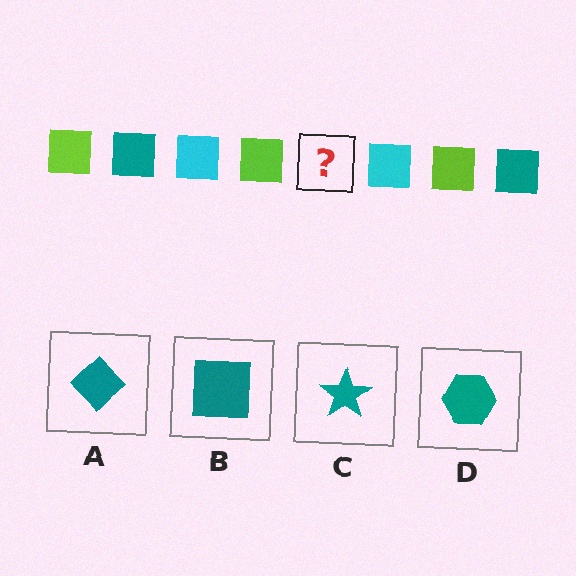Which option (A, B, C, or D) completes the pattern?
B.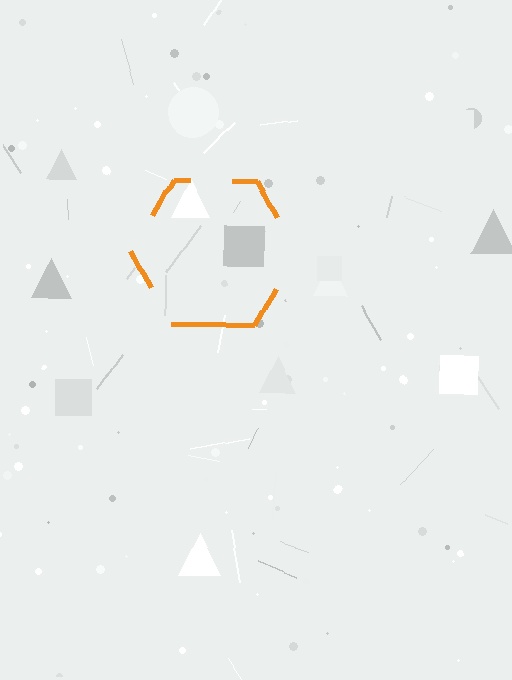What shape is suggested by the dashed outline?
The dashed outline suggests a hexagon.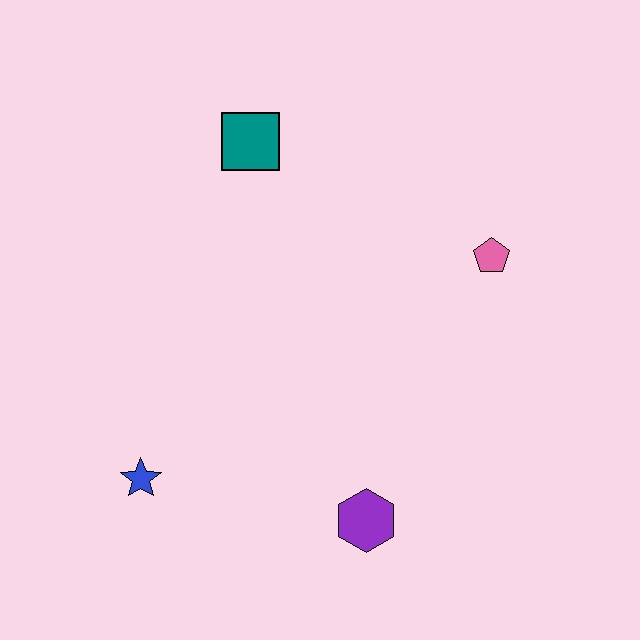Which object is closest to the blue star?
The purple hexagon is closest to the blue star.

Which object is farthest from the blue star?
The pink pentagon is farthest from the blue star.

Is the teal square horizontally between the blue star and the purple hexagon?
Yes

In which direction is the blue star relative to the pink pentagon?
The blue star is to the left of the pink pentagon.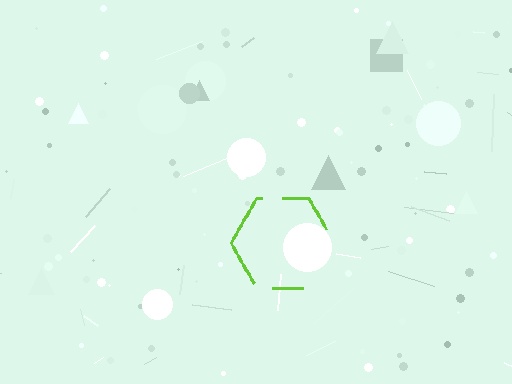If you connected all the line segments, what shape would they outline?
They would outline a hexagon.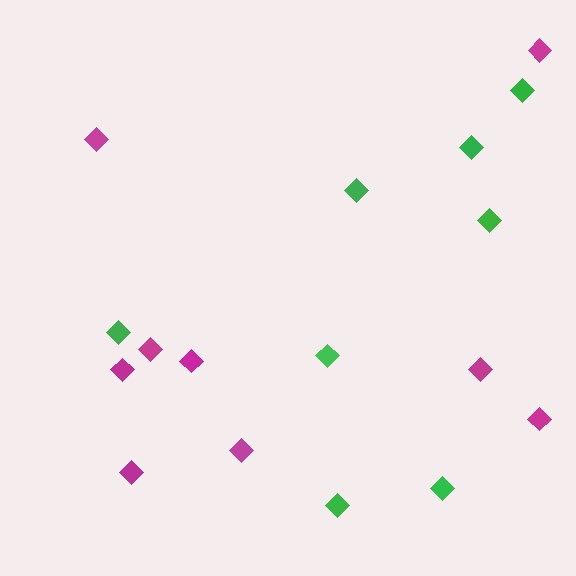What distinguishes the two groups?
There are 2 groups: one group of green diamonds (8) and one group of magenta diamonds (9).